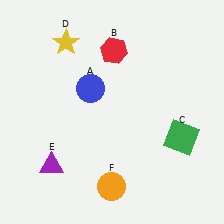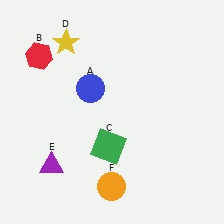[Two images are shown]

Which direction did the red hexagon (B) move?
The red hexagon (B) moved left.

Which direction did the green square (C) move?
The green square (C) moved left.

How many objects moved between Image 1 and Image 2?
2 objects moved between the two images.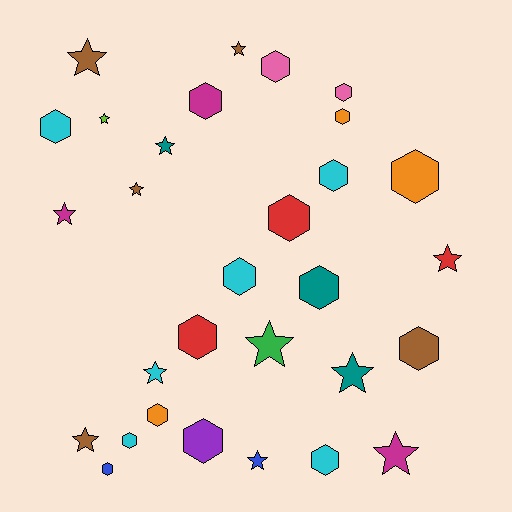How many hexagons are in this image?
There are 17 hexagons.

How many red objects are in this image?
There are 3 red objects.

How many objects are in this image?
There are 30 objects.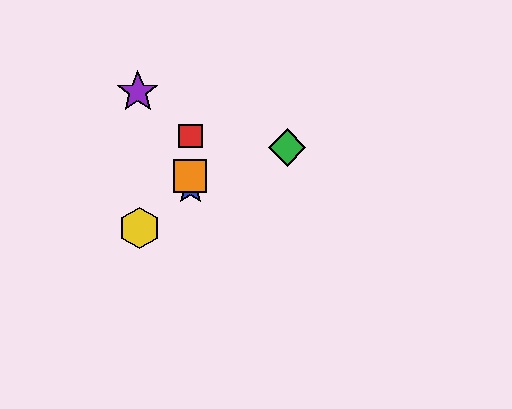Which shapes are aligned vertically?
The red square, the blue star, the orange square are aligned vertically.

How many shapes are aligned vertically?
3 shapes (the red square, the blue star, the orange square) are aligned vertically.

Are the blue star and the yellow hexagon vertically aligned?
No, the blue star is at x≈190 and the yellow hexagon is at x≈140.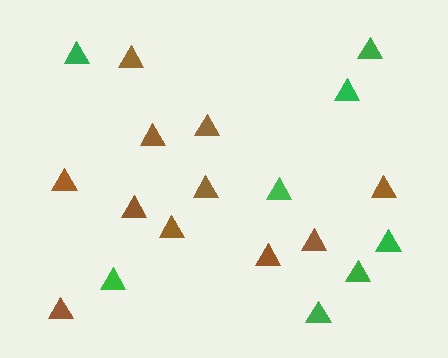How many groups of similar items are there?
There are 2 groups: one group of green triangles (8) and one group of brown triangles (11).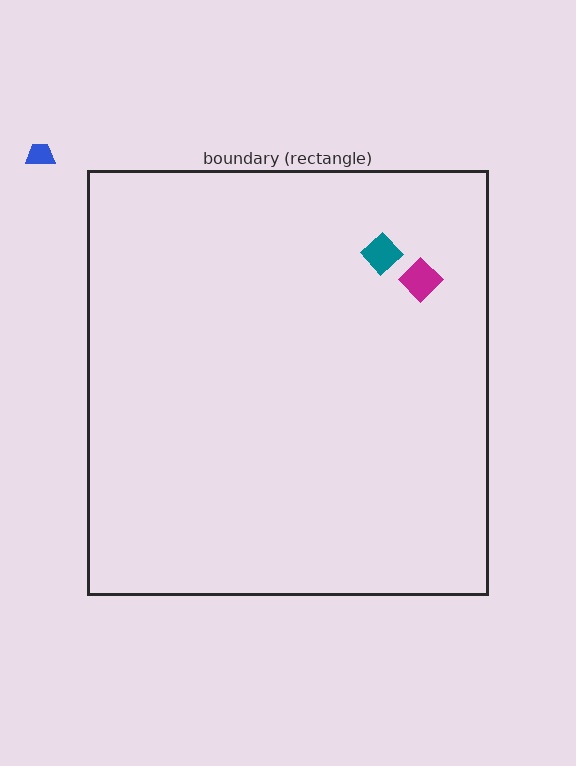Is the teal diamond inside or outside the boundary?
Inside.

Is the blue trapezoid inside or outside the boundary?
Outside.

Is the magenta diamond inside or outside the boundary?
Inside.